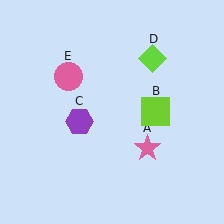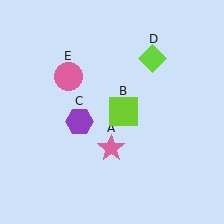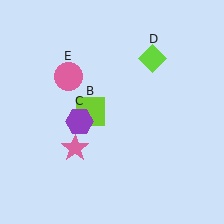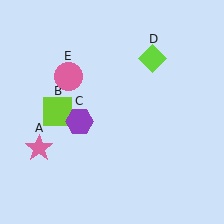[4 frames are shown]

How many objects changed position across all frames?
2 objects changed position: pink star (object A), lime square (object B).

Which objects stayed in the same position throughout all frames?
Purple hexagon (object C) and lime diamond (object D) and pink circle (object E) remained stationary.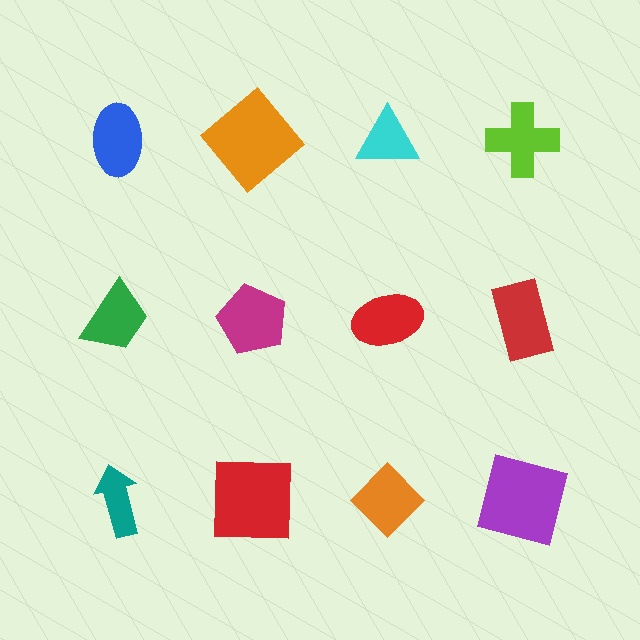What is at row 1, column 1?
A blue ellipse.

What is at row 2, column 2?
A magenta pentagon.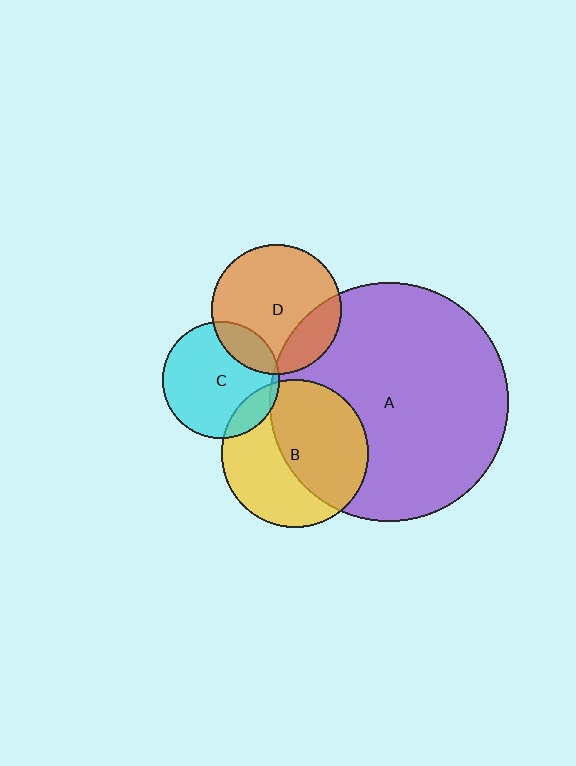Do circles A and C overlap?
Yes.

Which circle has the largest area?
Circle A (purple).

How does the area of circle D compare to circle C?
Approximately 1.2 times.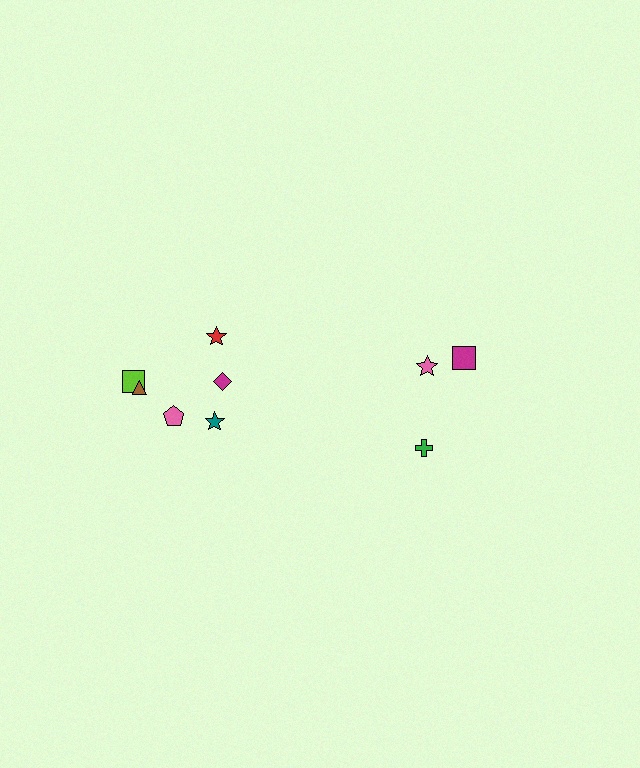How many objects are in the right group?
There are 3 objects.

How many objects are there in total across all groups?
There are 9 objects.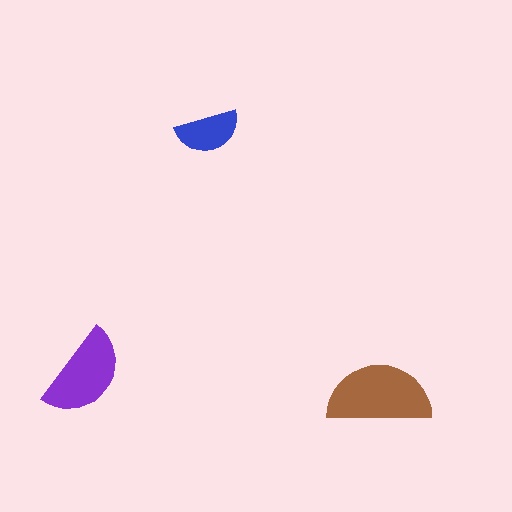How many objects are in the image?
There are 3 objects in the image.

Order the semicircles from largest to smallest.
the brown one, the purple one, the blue one.